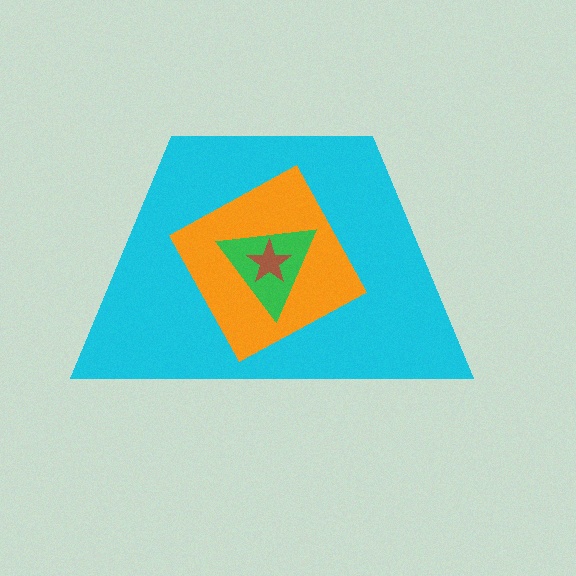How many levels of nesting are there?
4.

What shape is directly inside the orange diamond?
The green triangle.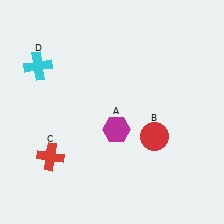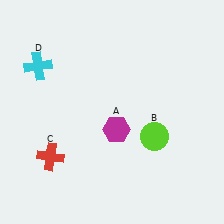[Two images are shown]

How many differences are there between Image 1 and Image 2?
There is 1 difference between the two images.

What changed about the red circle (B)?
In Image 1, B is red. In Image 2, it changed to lime.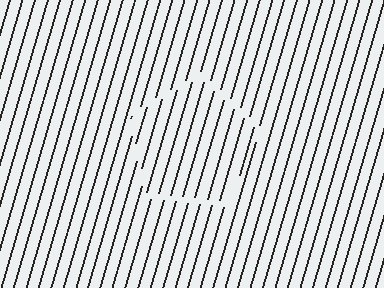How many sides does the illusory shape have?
5 sides — the line-ends trace a pentagon.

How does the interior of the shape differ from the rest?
The interior of the shape contains the same grating, shifted by half a period — the contour is defined by the phase discontinuity where line-ends from the inner and outer gratings abut.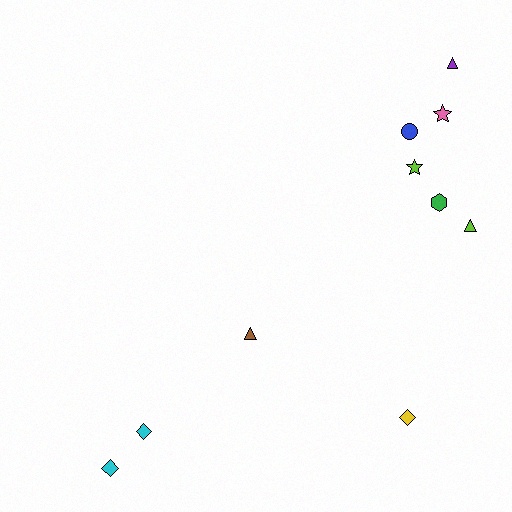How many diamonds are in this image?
There are 3 diamonds.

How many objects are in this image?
There are 10 objects.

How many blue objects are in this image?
There is 1 blue object.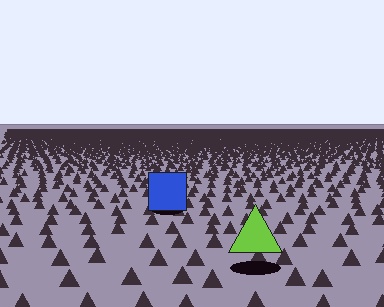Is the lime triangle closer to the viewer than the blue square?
Yes. The lime triangle is closer — you can tell from the texture gradient: the ground texture is coarser near it.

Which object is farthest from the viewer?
The blue square is farthest from the viewer. It appears smaller and the ground texture around it is denser.